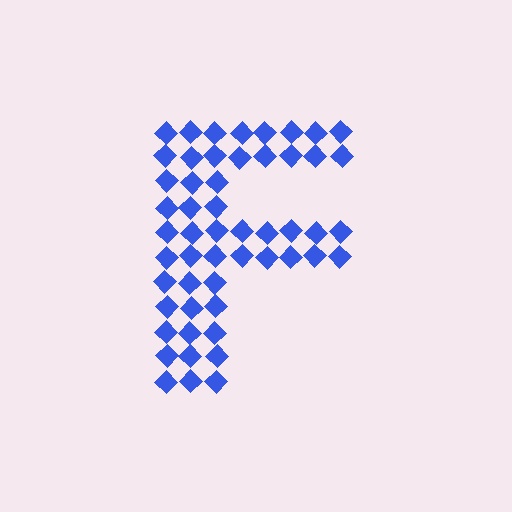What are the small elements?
The small elements are diamonds.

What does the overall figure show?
The overall figure shows the letter F.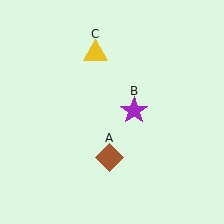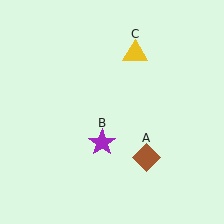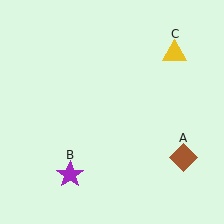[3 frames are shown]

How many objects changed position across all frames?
3 objects changed position: brown diamond (object A), purple star (object B), yellow triangle (object C).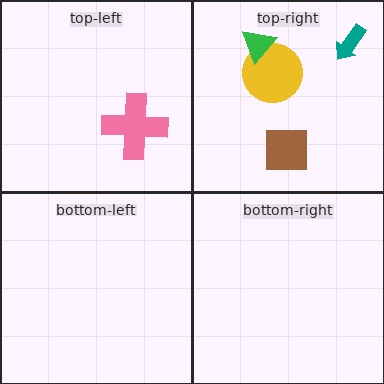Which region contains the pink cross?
The top-left region.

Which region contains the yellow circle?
The top-right region.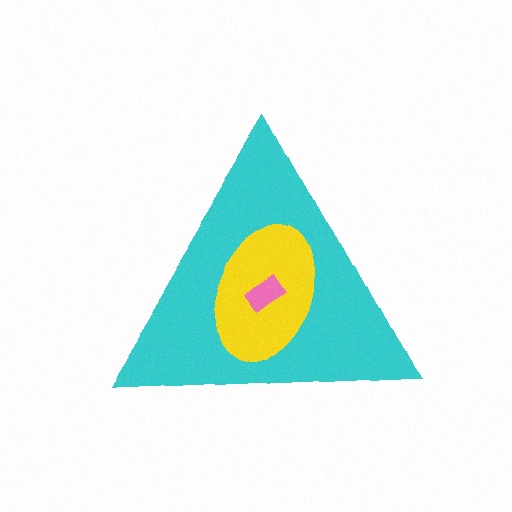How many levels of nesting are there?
3.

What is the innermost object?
The pink rectangle.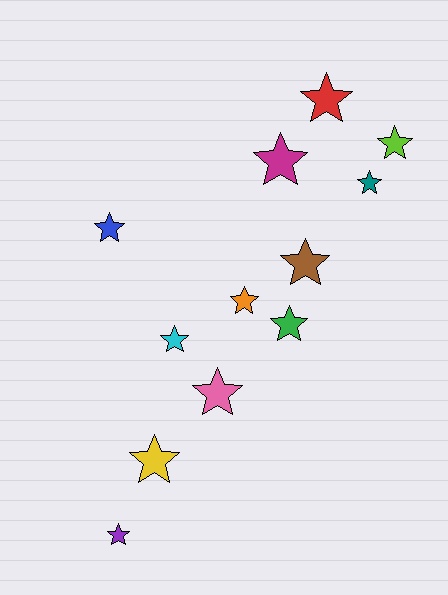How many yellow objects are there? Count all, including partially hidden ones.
There is 1 yellow object.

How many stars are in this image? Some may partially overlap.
There are 12 stars.